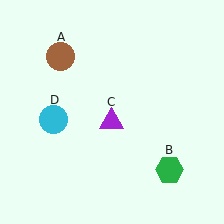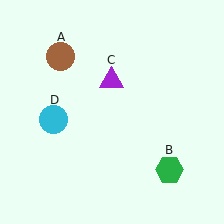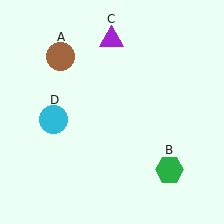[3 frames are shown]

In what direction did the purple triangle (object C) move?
The purple triangle (object C) moved up.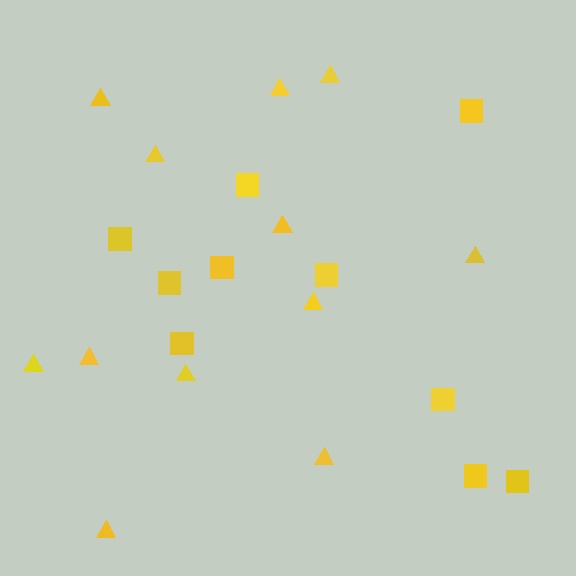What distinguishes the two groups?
There are 2 groups: one group of triangles (12) and one group of squares (10).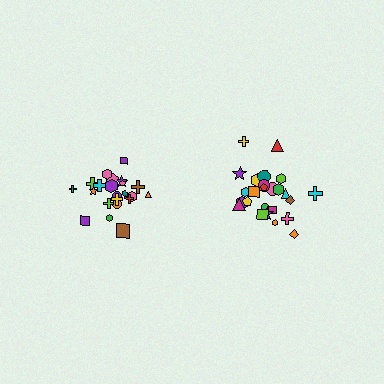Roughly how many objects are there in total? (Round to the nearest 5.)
Roughly 45 objects in total.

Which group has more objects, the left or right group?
The right group.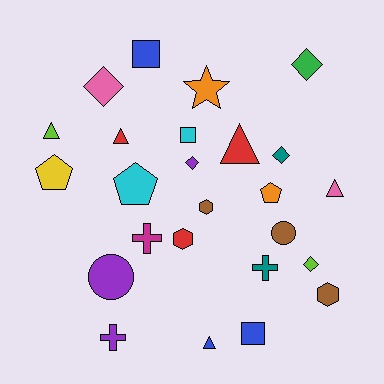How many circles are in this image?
There are 2 circles.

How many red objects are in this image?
There are 3 red objects.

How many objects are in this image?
There are 25 objects.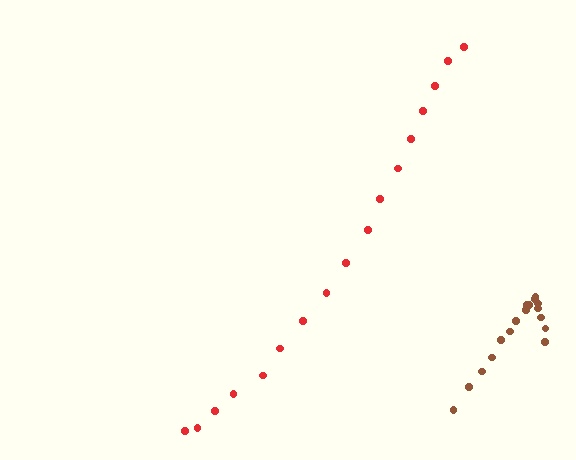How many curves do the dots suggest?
There are 2 distinct paths.